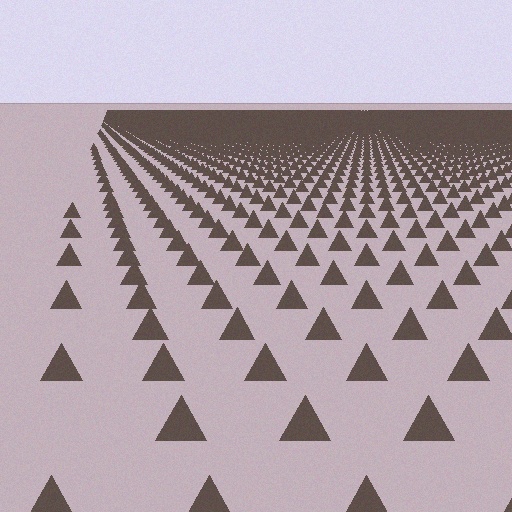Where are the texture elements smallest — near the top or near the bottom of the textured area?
Near the top.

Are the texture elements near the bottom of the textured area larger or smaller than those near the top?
Larger. Near the bottom, elements are closer to the viewer and appear at a bigger on-screen size.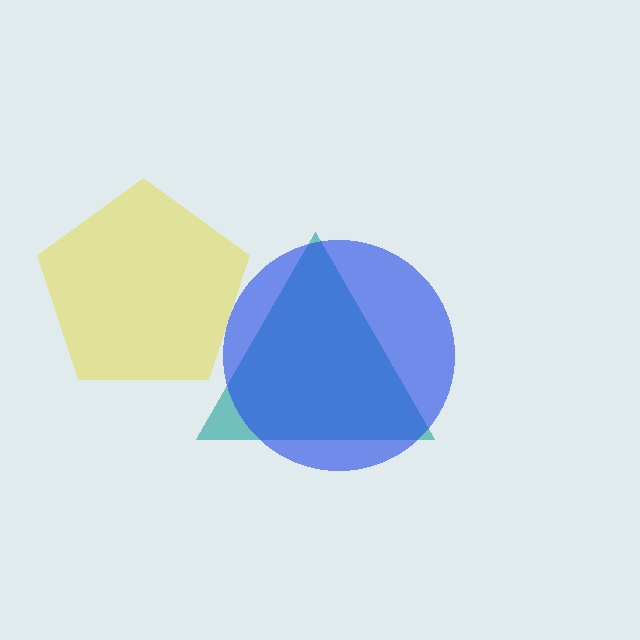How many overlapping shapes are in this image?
There are 3 overlapping shapes in the image.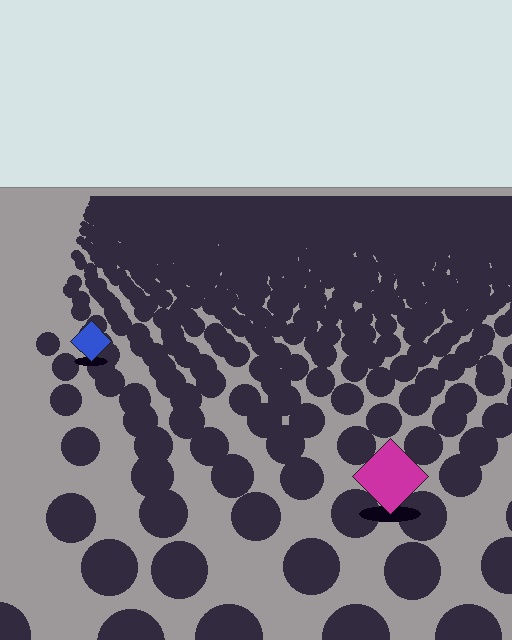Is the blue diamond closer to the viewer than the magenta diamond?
No. The magenta diamond is closer — you can tell from the texture gradient: the ground texture is coarser near it.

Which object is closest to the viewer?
The magenta diamond is closest. The texture marks near it are larger and more spread out.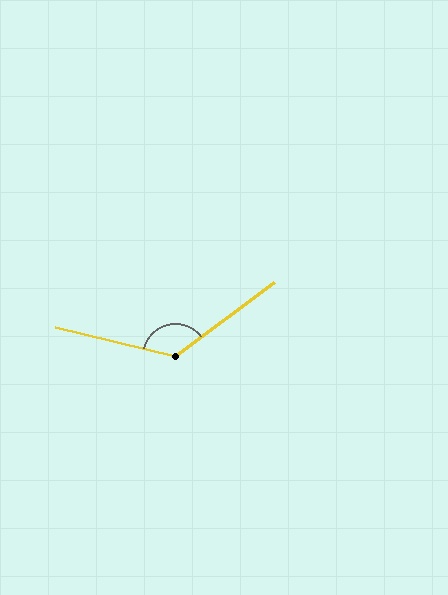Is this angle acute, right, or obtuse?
It is obtuse.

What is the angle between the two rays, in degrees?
Approximately 129 degrees.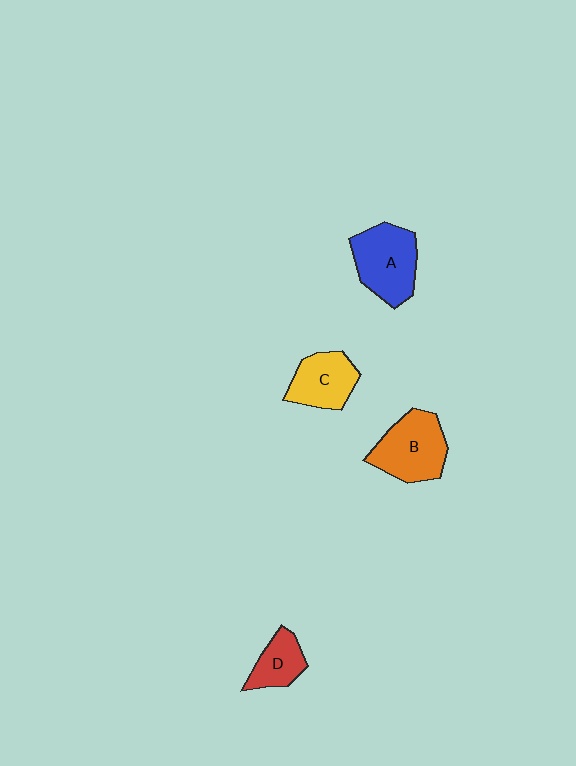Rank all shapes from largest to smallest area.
From largest to smallest: A (blue), B (orange), C (yellow), D (red).